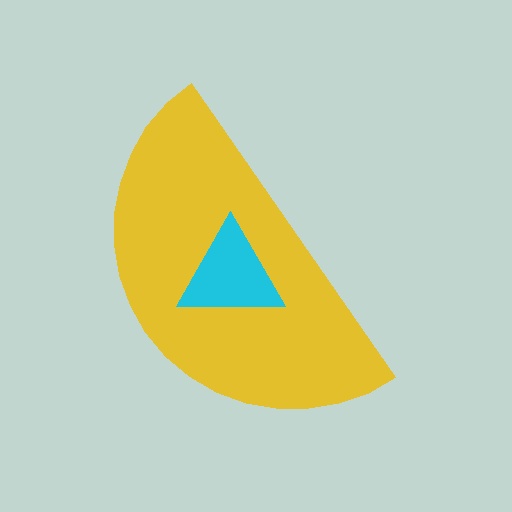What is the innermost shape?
The cyan triangle.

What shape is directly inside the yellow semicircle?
The cyan triangle.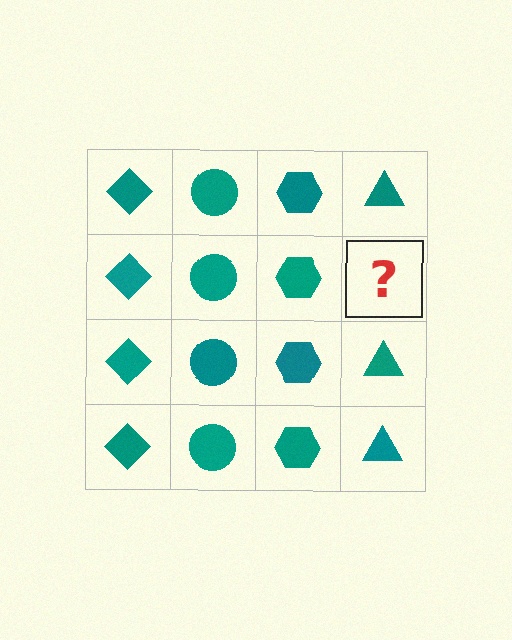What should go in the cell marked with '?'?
The missing cell should contain a teal triangle.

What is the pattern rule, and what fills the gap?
The rule is that each column has a consistent shape. The gap should be filled with a teal triangle.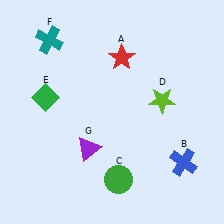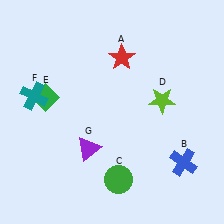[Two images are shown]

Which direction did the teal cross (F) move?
The teal cross (F) moved down.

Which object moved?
The teal cross (F) moved down.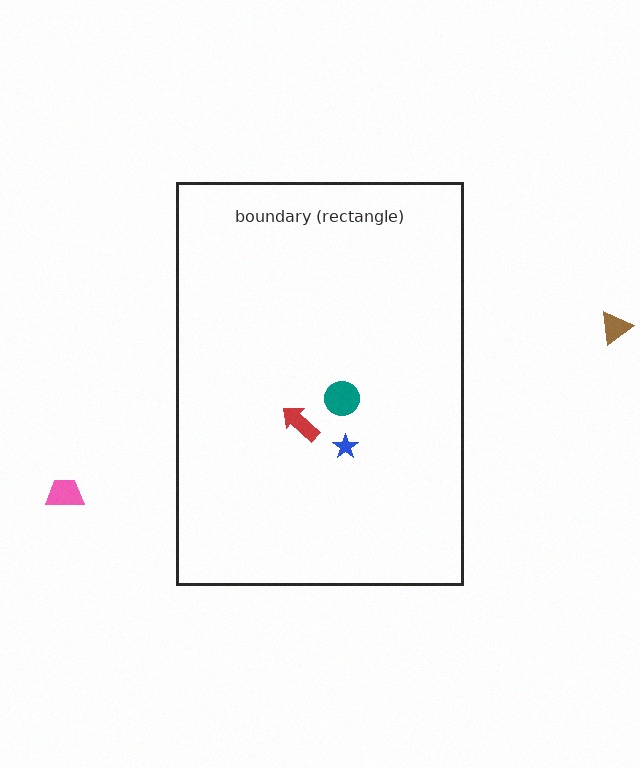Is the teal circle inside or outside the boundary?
Inside.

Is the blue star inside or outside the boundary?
Inside.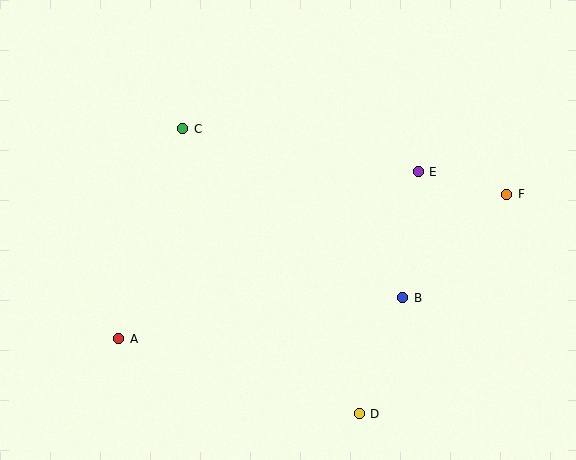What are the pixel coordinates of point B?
Point B is at (403, 298).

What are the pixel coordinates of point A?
Point A is at (119, 339).